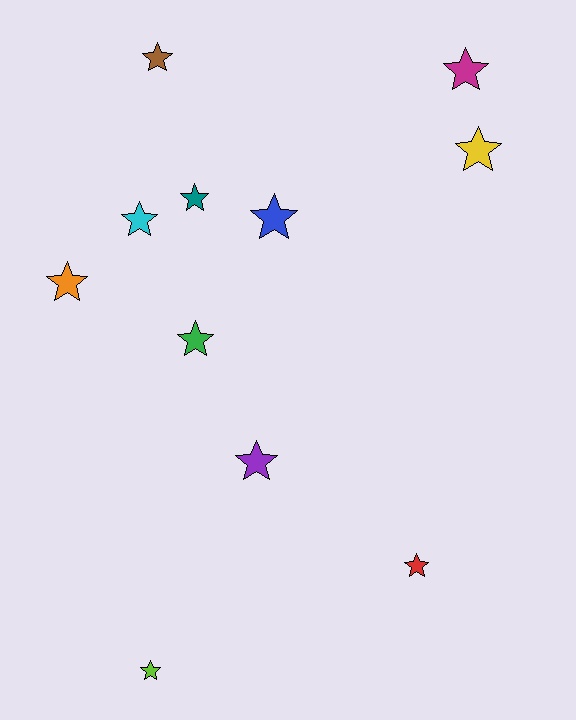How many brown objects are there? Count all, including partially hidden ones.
There is 1 brown object.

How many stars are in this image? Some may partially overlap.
There are 11 stars.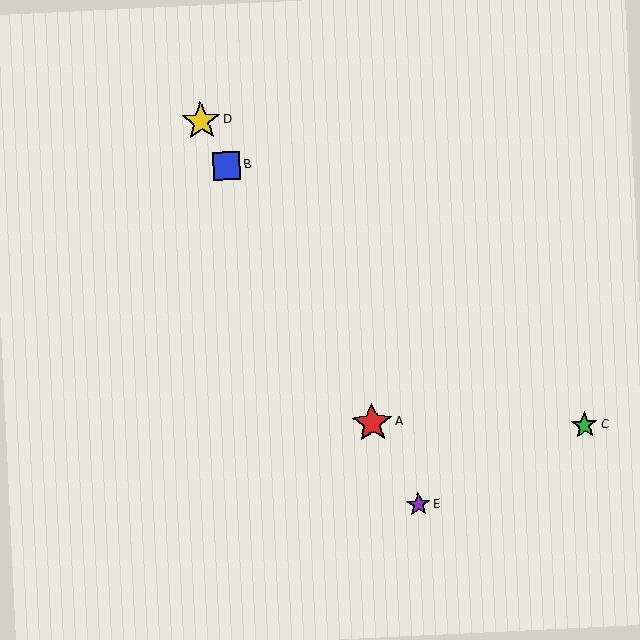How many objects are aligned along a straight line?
4 objects (A, B, D, E) are aligned along a straight line.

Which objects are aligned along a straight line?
Objects A, B, D, E are aligned along a straight line.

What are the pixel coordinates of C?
Object C is at (584, 425).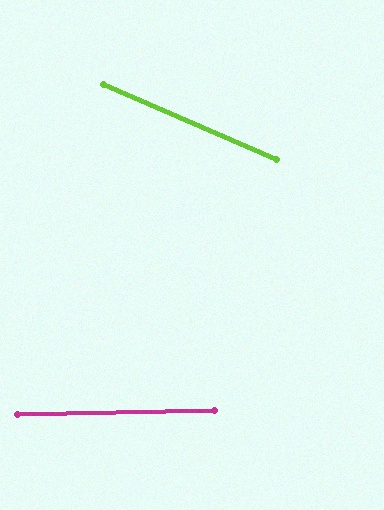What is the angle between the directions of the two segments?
Approximately 25 degrees.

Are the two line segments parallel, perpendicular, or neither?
Neither parallel nor perpendicular — they differ by about 25°.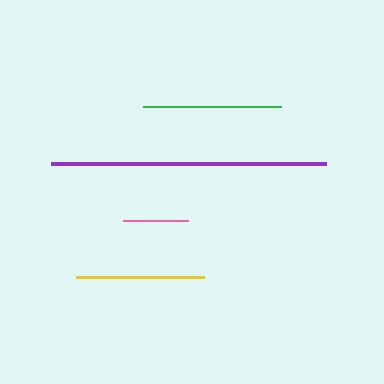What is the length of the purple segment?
The purple segment is approximately 275 pixels long.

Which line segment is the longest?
The purple line is the longest at approximately 275 pixels.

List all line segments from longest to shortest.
From longest to shortest: purple, green, yellow, pink.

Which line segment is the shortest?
The pink line is the shortest at approximately 66 pixels.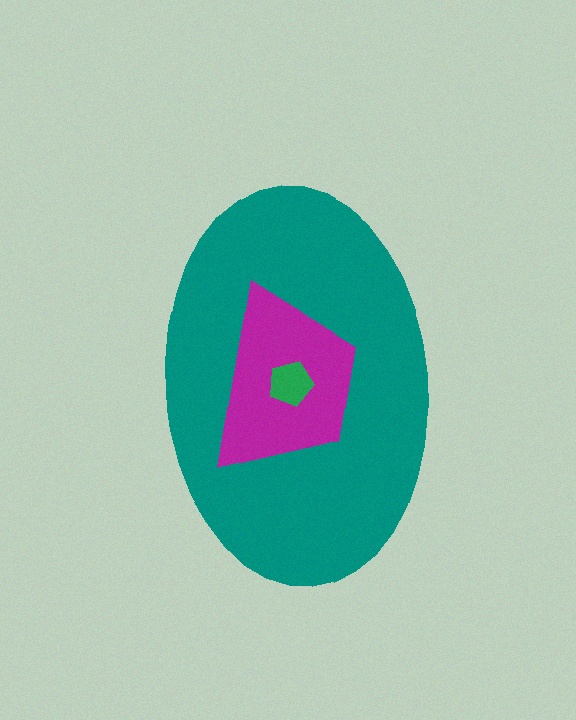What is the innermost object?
The green pentagon.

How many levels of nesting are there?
3.